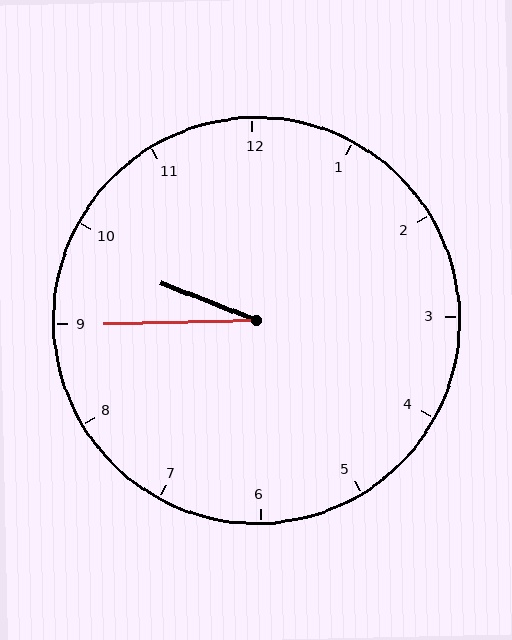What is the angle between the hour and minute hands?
Approximately 22 degrees.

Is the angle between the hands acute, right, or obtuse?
It is acute.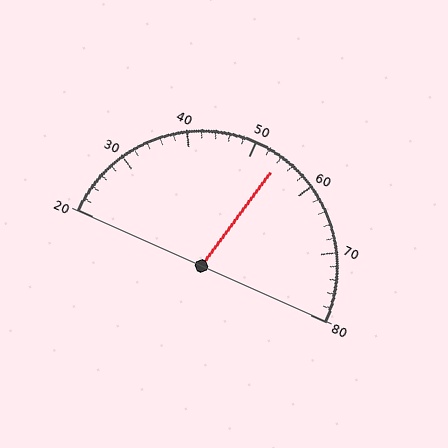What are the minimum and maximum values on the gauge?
The gauge ranges from 20 to 80.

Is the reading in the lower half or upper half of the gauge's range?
The reading is in the upper half of the range (20 to 80).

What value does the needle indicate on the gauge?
The needle indicates approximately 54.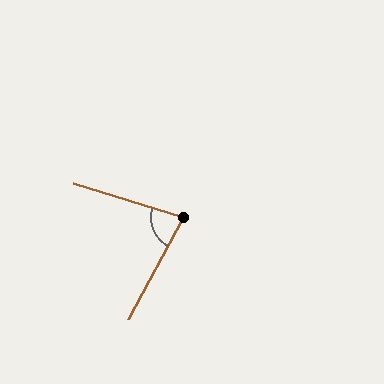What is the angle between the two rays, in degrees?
Approximately 79 degrees.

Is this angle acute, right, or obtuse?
It is acute.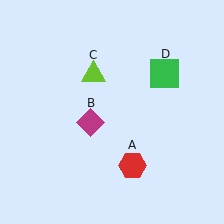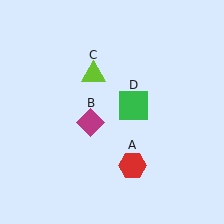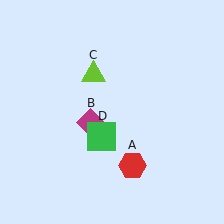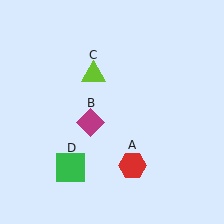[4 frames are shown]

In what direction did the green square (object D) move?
The green square (object D) moved down and to the left.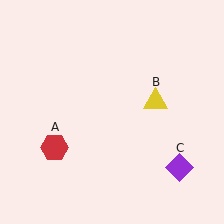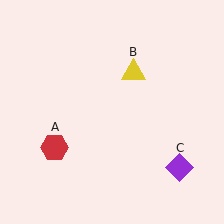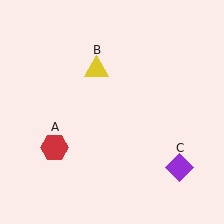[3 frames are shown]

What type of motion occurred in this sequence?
The yellow triangle (object B) rotated counterclockwise around the center of the scene.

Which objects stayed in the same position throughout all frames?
Red hexagon (object A) and purple diamond (object C) remained stationary.